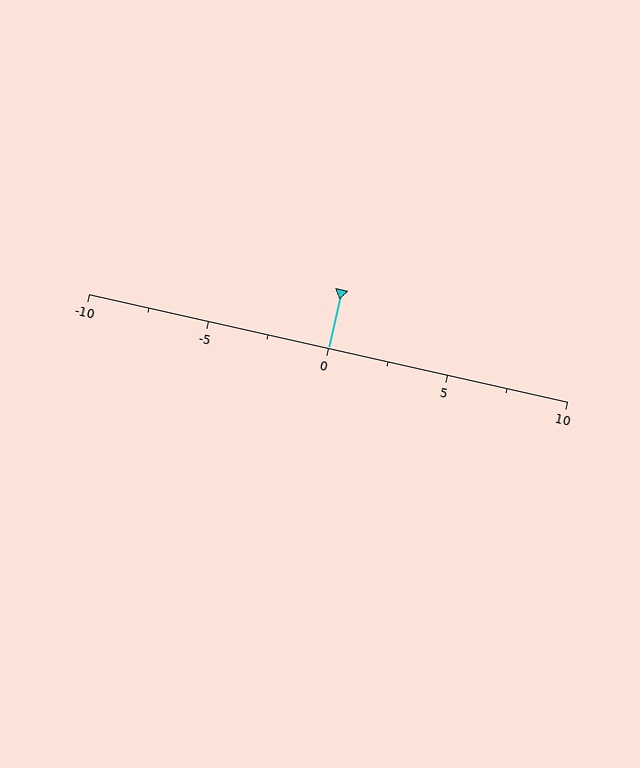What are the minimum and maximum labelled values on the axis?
The axis runs from -10 to 10.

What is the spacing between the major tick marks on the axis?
The major ticks are spaced 5 apart.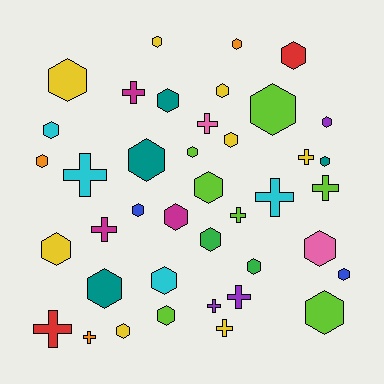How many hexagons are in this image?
There are 27 hexagons.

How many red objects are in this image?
There are 2 red objects.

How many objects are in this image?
There are 40 objects.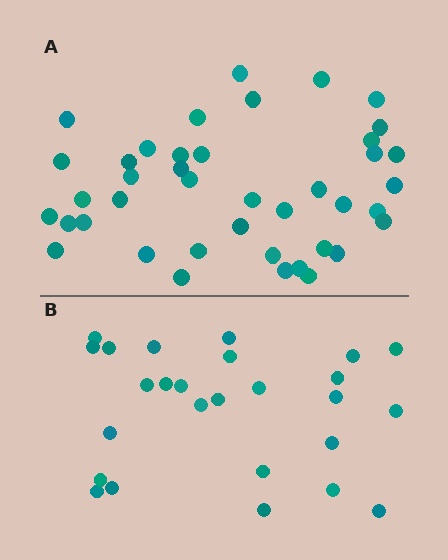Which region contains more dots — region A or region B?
Region A (the top region) has more dots.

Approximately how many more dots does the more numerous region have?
Region A has approximately 15 more dots than region B.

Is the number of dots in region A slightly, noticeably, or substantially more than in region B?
Region A has substantially more. The ratio is roughly 1.6 to 1.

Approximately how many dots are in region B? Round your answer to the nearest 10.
About 30 dots. (The exact count is 26, which rounds to 30.)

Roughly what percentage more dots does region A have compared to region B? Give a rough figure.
About 60% more.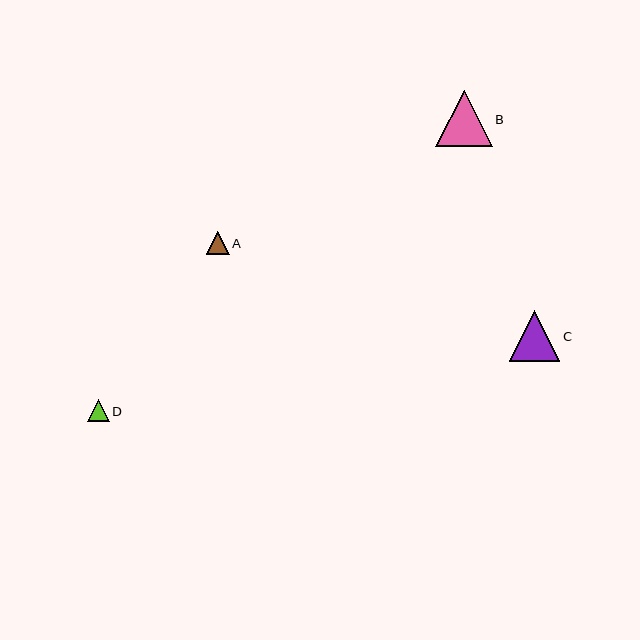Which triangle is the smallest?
Triangle D is the smallest with a size of approximately 22 pixels.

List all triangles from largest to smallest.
From largest to smallest: B, C, A, D.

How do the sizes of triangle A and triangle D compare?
Triangle A and triangle D are approximately the same size.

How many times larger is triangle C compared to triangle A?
Triangle C is approximately 2.2 times the size of triangle A.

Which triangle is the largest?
Triangle B is the largest with a size of approximately 56 pixels.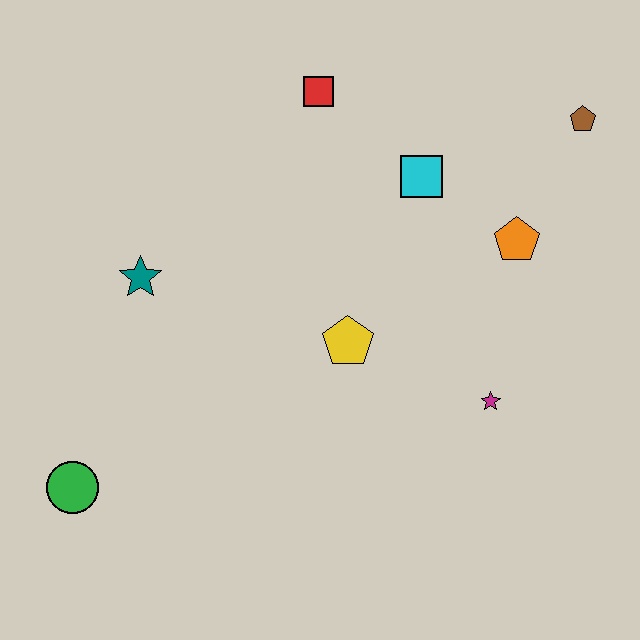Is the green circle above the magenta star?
No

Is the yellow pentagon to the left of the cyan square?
Yes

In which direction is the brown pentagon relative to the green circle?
The brown pentagon is to the right of the green circle.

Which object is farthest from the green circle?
The brown pentagon is farthest from the green circle.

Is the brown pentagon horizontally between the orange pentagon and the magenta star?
No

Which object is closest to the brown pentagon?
The orange pentagon is closest to the brown pentagon.